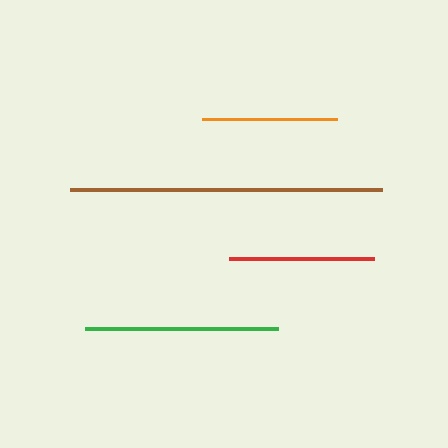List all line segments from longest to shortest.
From longest to shortest: brown, green, red, orange.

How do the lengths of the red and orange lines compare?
The red and orange lines are approximately the same length.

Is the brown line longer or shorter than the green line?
The brown line is longer than the green line.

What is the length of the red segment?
The red segment is approximately 146 pixels long.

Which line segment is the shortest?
The orange line is the shortest at approximately 135 pixels.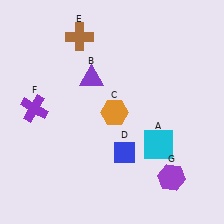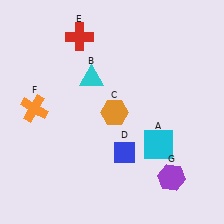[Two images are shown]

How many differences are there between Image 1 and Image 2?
There are 3 differences between the two images.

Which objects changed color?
B changed from purple to cyan. E changed from brown to red. F changed from purple to orange.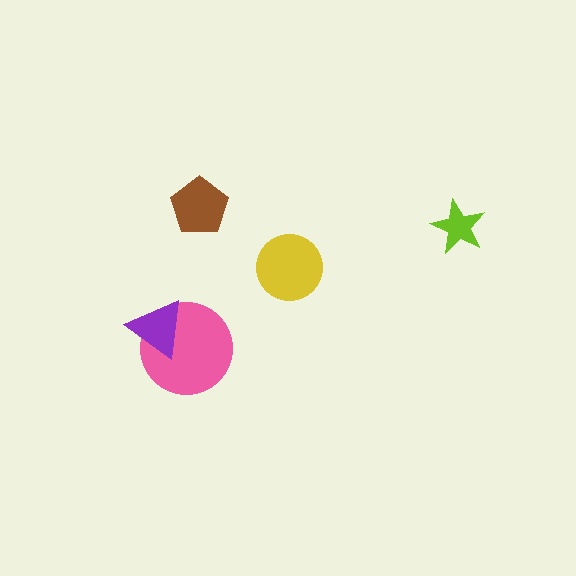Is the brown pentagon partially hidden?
No, no other shape covers it.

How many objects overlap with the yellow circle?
0 objects overlap with the yellow circle.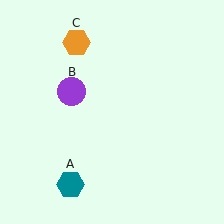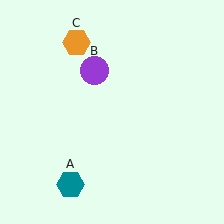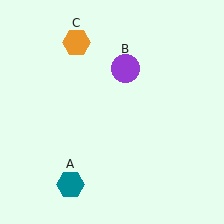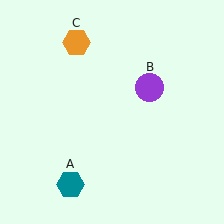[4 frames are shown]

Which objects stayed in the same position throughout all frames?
Teal hexagon (object A) and orange hexagon (object C) remained stationary.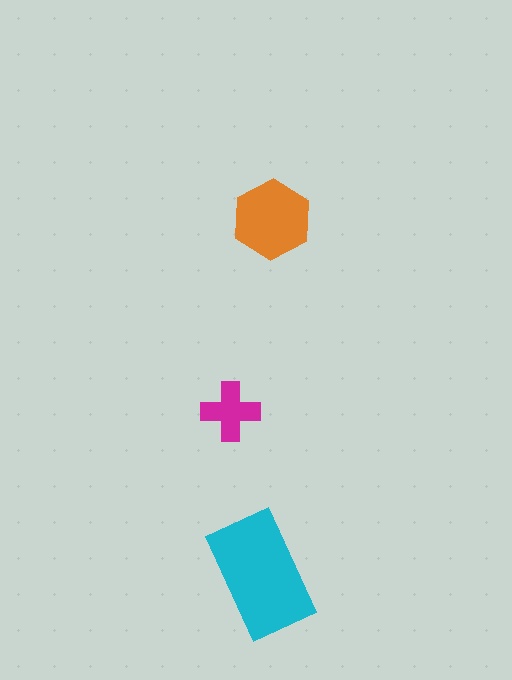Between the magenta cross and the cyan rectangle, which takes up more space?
The cyan rectangle.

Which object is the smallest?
The magenta cross.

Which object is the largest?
The cyan rectangle.